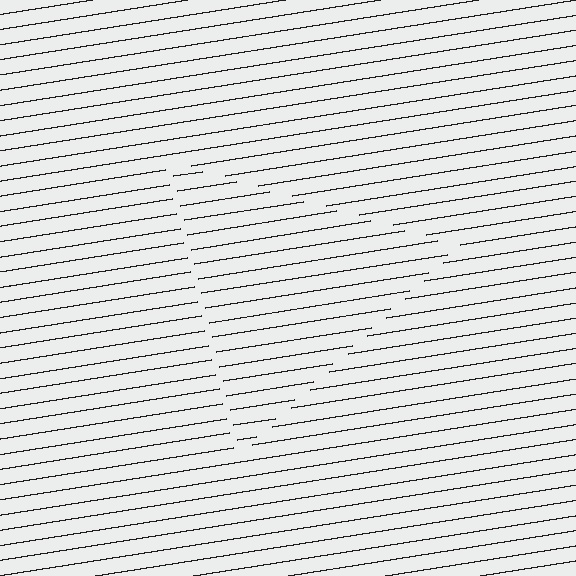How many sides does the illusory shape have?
3 sides — the line-ends trace a triangle.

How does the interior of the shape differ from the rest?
The interior of the shape contains the same grating, shifted by half a period — the contour is defined by the phase discontinuity where line-ends from the inner and outer gratings abut.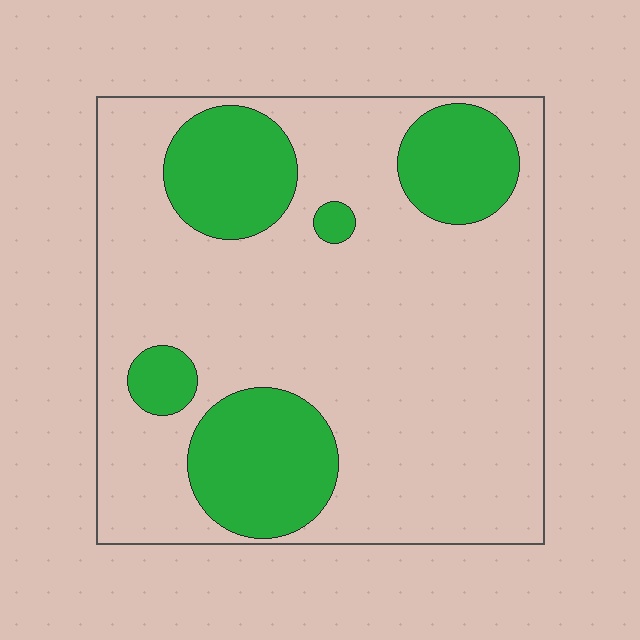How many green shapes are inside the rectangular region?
5.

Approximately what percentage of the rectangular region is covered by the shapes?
Approximately 25%.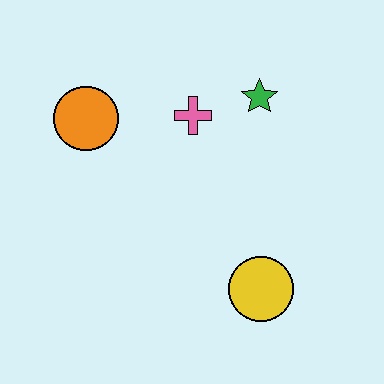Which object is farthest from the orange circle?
The yellow circle is farthest from the orange circle.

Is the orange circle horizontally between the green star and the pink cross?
No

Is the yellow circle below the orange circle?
Yes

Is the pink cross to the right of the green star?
No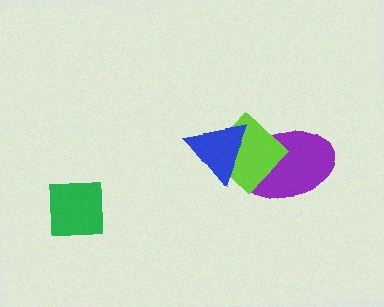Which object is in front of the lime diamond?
The blue triangle is in front of the lime diamond.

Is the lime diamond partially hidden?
Yes, it is partially covered by another shape.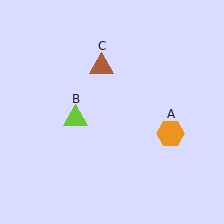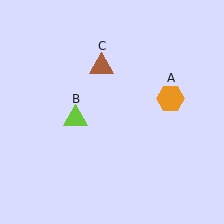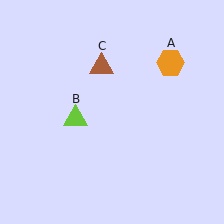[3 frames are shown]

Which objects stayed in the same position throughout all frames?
Lime triangle (object B) and brown triangle (object C) remained stationary.